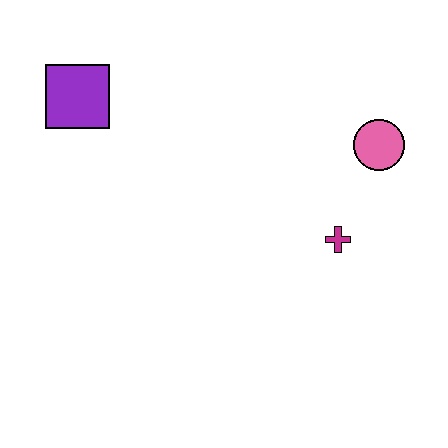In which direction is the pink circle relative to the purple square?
The pink circle is to the right of the purple square.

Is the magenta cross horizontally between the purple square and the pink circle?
Yes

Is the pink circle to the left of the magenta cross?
No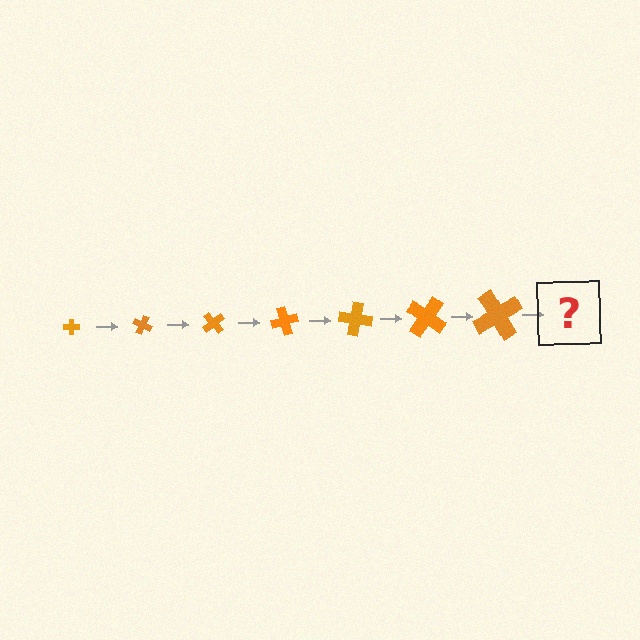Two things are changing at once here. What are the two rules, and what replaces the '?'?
The two rules are that the cross grows larger each step and it rotates 25 degrees each step. The '?' should be a cross, larger than the previous one and rotated 175 degrees from the start.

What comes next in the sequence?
The next element should be a cross, larger than the previous one and rotated 175 degrees from the start.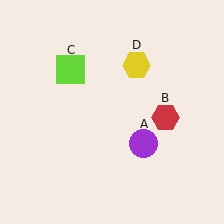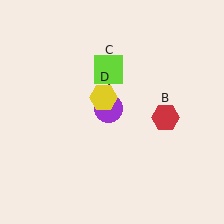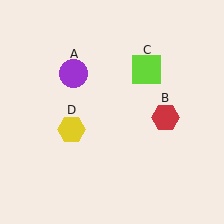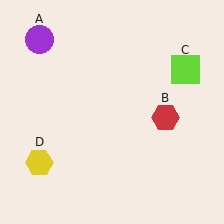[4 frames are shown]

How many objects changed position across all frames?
3 objects changed position: purple circle (object A), lime square (object C), yellow hexagon (object D).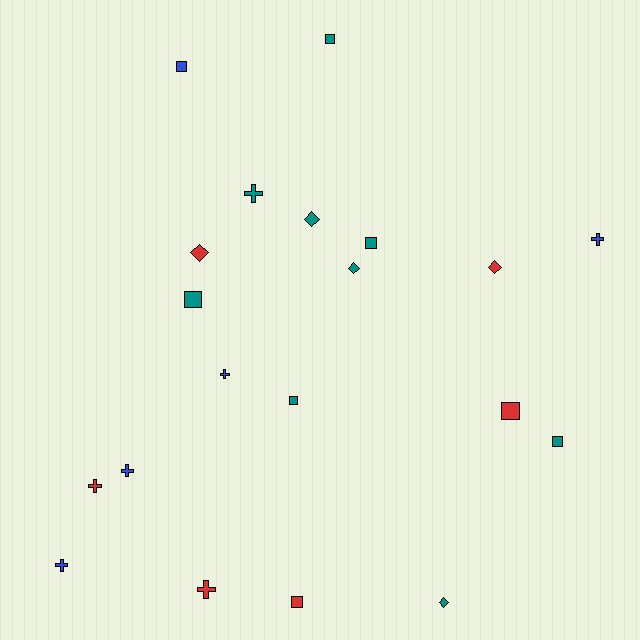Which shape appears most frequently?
Square, with 8 objects.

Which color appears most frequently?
Teal, with 9 objects.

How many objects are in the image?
There are 20 objects.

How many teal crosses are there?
There is 1 teal cross.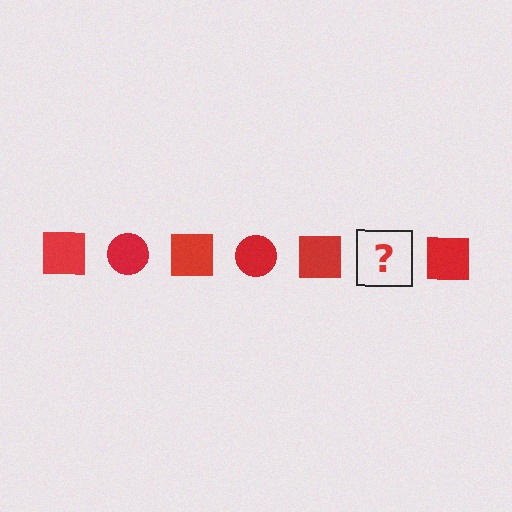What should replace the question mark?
The question mark should be replaced with a red circle.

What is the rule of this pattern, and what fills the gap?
The rule is that the pattern cycles through square, circle shapes in red. The gap should be filled with a red circle.